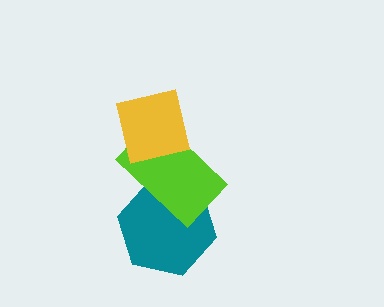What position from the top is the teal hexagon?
The teal hexagon is 3rd from the top.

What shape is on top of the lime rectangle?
The yellow square is on top of the lime rectangle.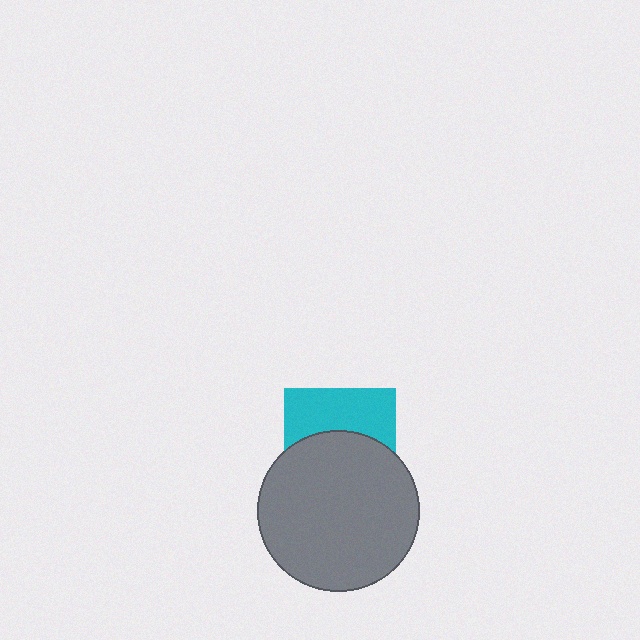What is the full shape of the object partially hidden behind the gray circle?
The partially hidden object is a cyan square.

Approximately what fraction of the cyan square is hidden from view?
Roughly 57% of the cyan square is hidden behind the gray circle.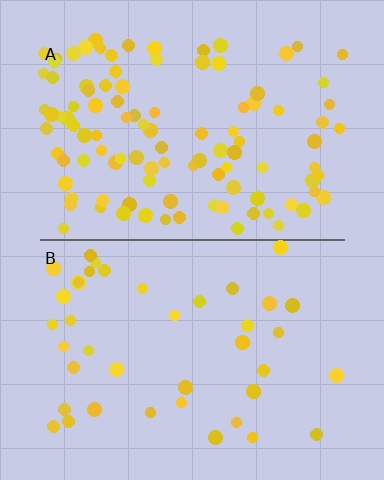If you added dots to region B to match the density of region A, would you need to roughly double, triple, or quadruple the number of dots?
Approximately triple.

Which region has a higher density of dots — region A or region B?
A (the top).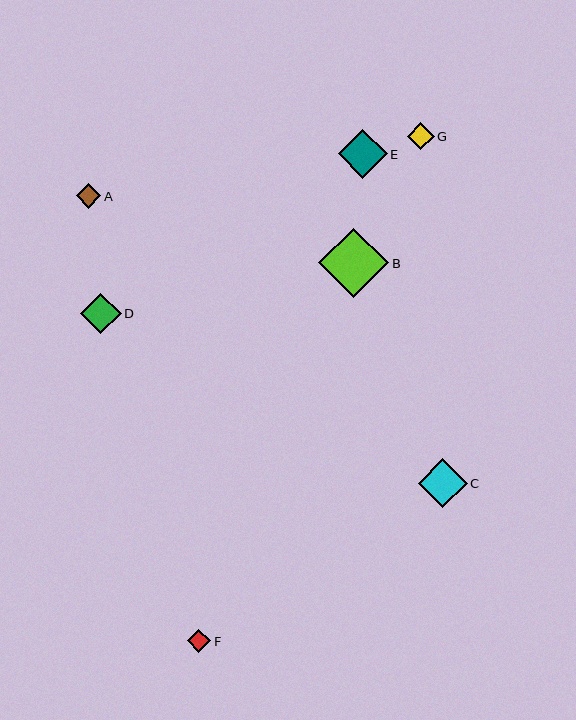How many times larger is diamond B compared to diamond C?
Diamond B is approximately 1.4 times the size of diamond C.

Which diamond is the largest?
Diamond B is the largest with a size of approximately 70 pixels.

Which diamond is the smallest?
Diamond F is the smallest with a size of approximately 23 pixels.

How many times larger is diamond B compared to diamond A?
Diamond B is approximately 2.9 times the size of diamond A.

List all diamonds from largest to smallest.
From largest to smallest: B, C, E, D, G, A, F.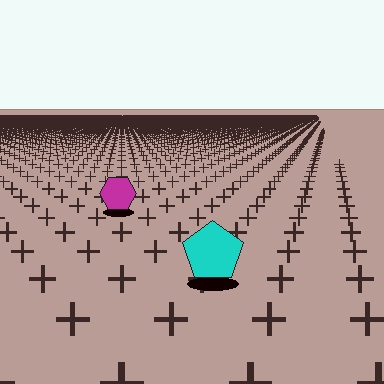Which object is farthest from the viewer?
The magenta hexagon is farthest from the viewer. It appears smaller and the ground texture around it is denser.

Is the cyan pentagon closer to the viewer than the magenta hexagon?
Yes. The cyan pentagon is closer — you can tell from the texture gradient: the ground texture is coarser near it.